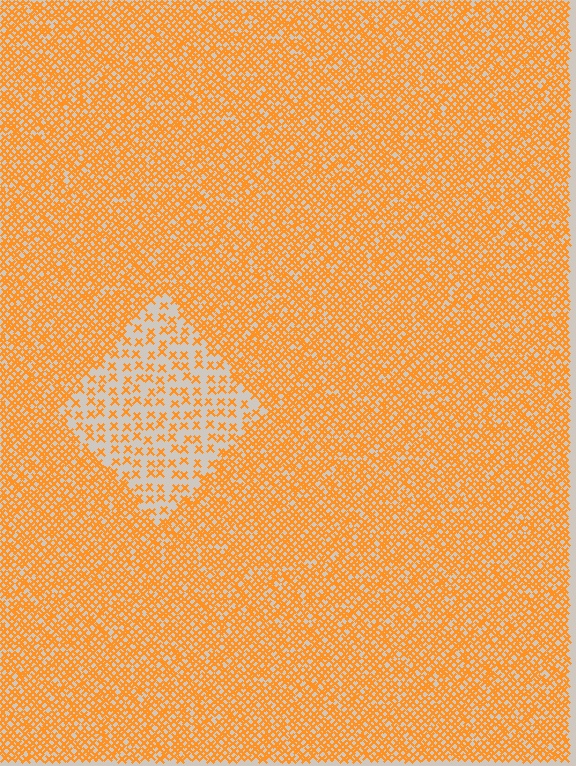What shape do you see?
I see a diamond.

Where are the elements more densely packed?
The elements are more densely packed outside the diamond boundary.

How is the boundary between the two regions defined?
The boundary is defined by a change in element density (approximately 2.6x ratio). All elements are the same color, size, and shape.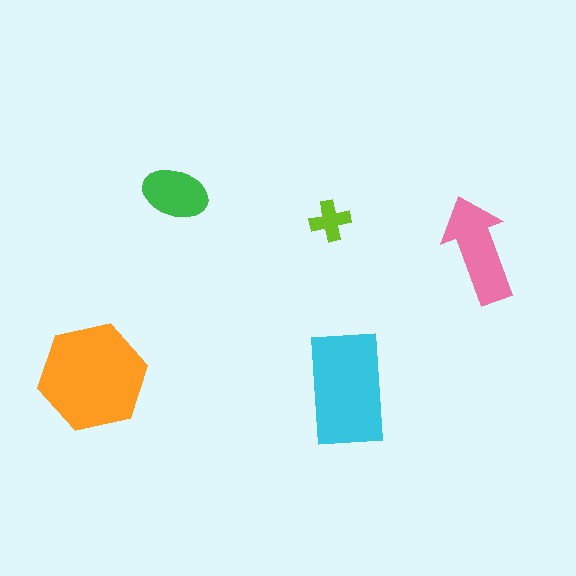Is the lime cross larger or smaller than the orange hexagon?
Smaller.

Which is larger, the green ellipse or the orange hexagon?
The orange hexagon.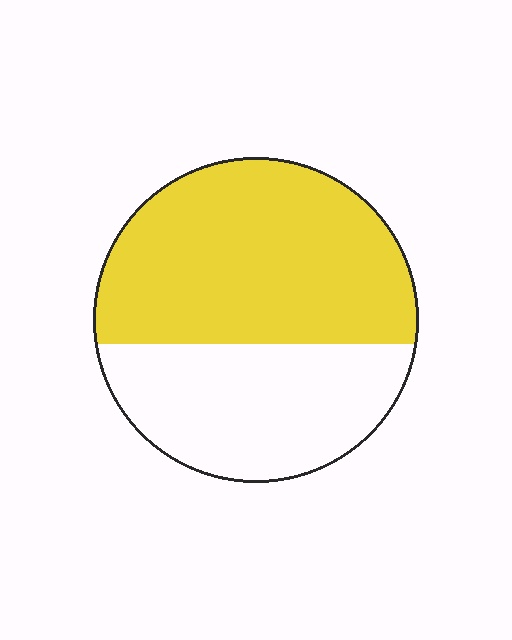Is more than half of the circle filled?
Yes.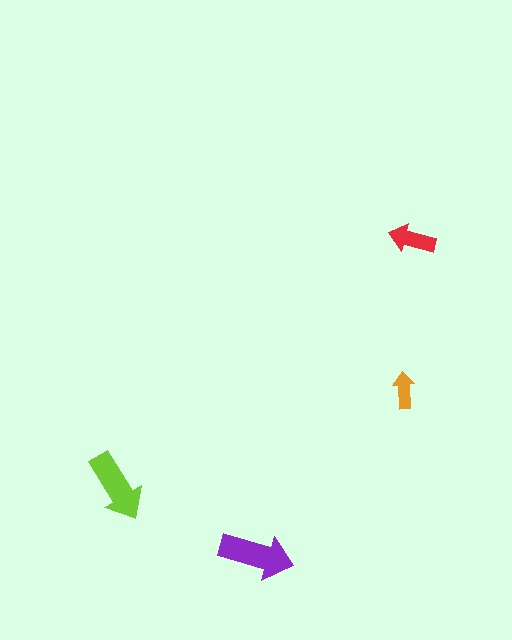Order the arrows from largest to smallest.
the purple one, the lime one, the red one, the orange one.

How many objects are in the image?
There are 4 objects in the image.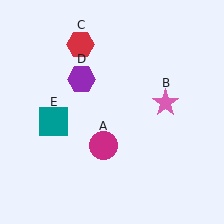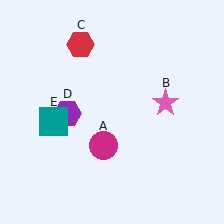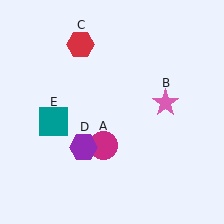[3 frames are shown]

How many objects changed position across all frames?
1 object changed position: purple hexagon (object D).